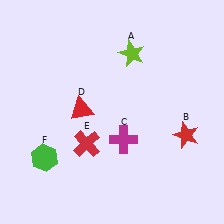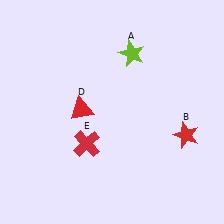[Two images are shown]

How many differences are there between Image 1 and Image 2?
There are 2 differences between the two images.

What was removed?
The green hexagon (F), the magenta cross (C) were removed in Image 2.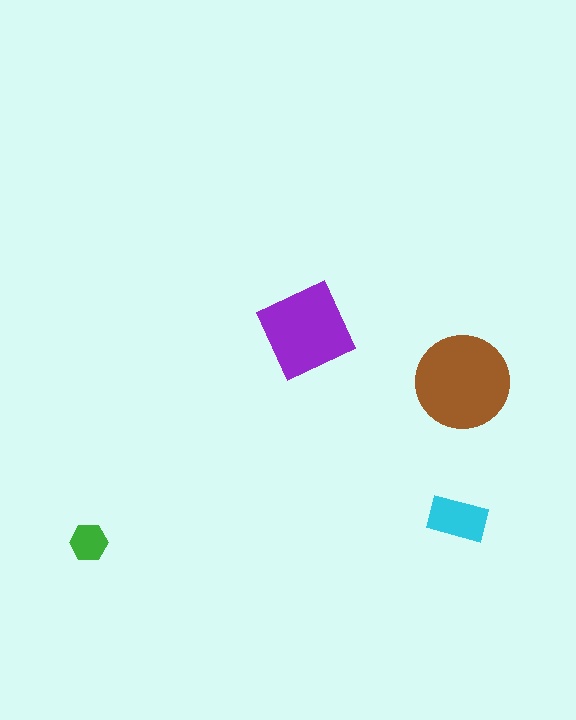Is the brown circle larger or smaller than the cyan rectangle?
Larger.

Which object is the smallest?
The green hexagon.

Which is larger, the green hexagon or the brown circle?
The brown circle.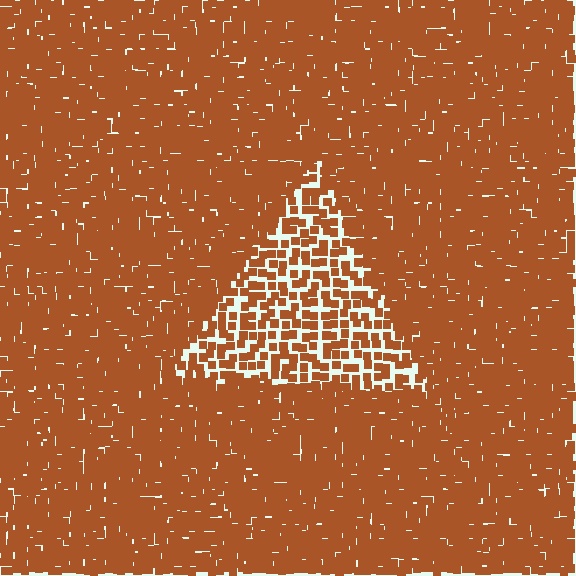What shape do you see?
I see a triangle.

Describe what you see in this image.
The image contains small brown elements arranged at two different densities. A triangle-shaped region is visible where the elements are less densely packed than the surrounding area.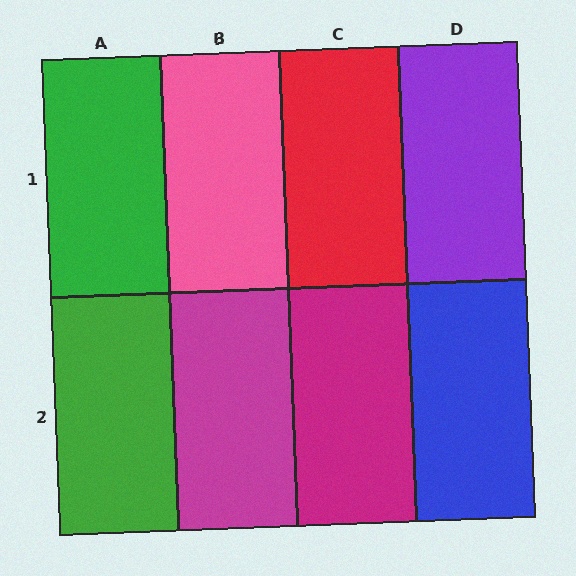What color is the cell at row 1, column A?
Green.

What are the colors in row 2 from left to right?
Green, magenta, magenta, blue.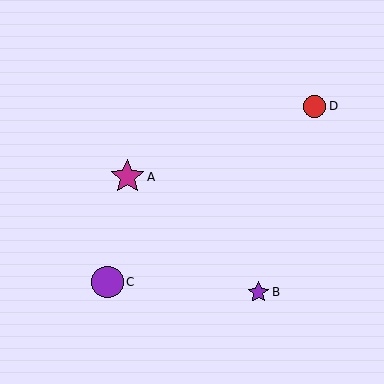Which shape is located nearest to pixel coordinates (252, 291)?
The purple star (labeled B) at (258, 292) is nearest to that location.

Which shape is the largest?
The magenta star (labeled A) is the largest.